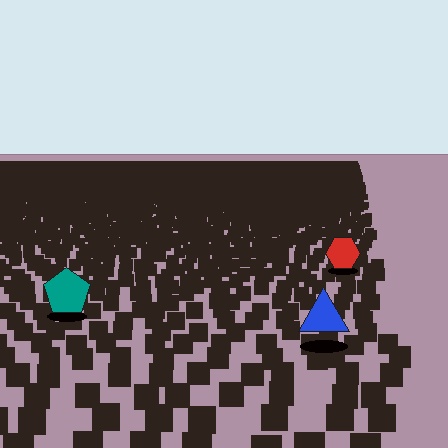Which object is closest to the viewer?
The blue triangle is closest. The texture marks near it are larger and more spread out.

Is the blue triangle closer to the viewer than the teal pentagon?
Yes. The blue triangle is closer — you can tell from the texture gradient: the ground texture is coarser near it.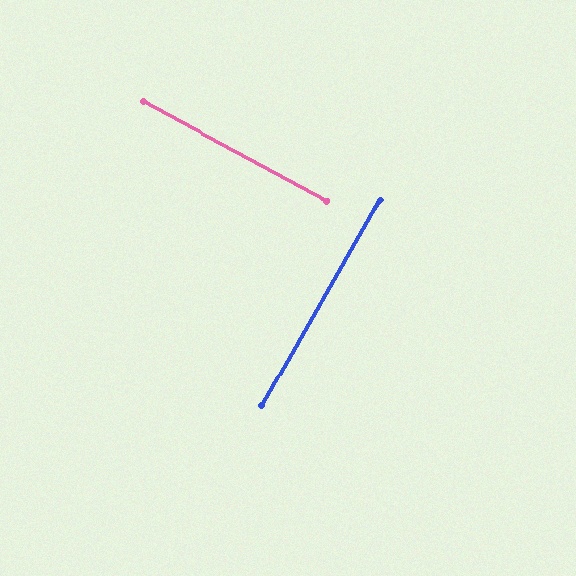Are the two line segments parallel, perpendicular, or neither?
Perpendicular — they meet at approximately 89°.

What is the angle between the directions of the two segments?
Approximately 89 degrees.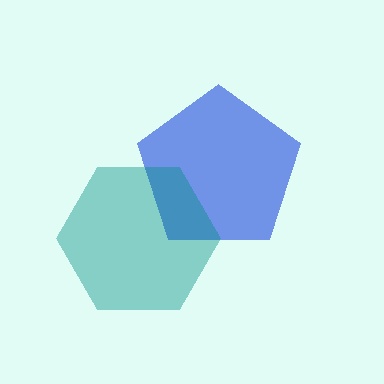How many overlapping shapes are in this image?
There are 2 overlapping shapes in the image.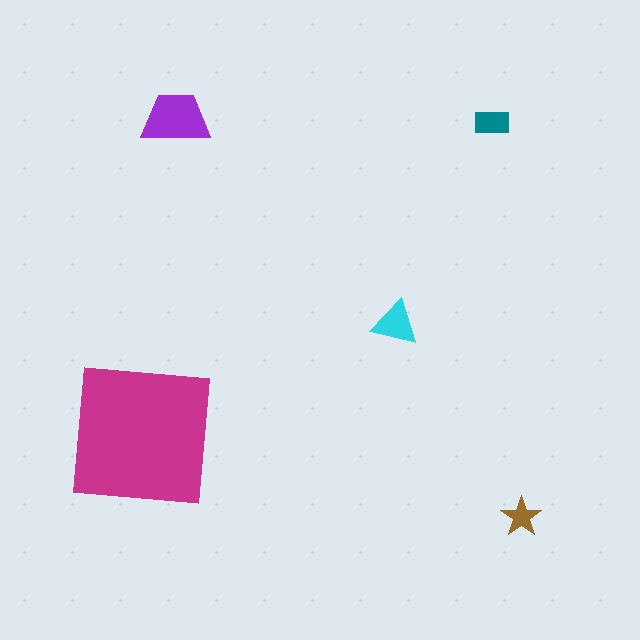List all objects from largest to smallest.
The magenta square, the purple trapezoid, the cyan triangle, the teal rectangle, the brown star.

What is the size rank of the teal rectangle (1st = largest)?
4th.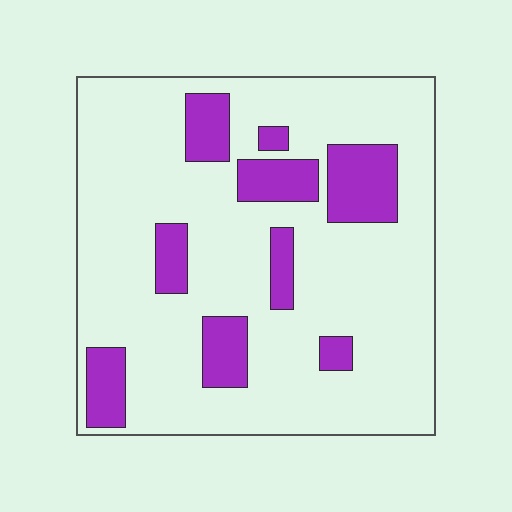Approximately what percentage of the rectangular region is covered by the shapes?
Approximately 20%.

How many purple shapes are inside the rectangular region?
9.